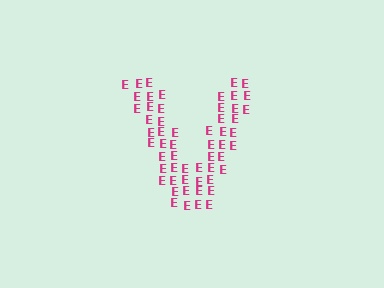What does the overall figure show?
The overall figure shows the letter V.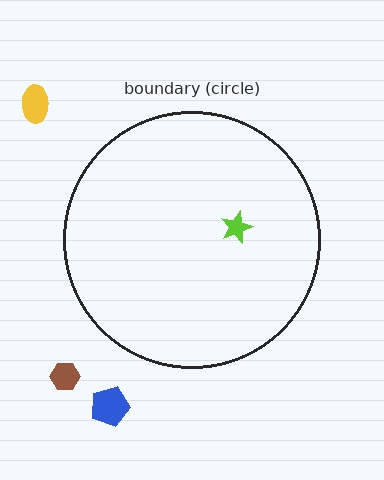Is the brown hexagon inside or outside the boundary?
Outside.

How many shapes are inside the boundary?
1 inside, 3 outside.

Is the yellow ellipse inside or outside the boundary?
Outside.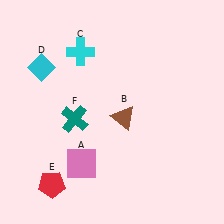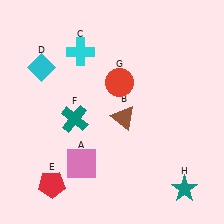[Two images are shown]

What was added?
A red circle (G), a teal star (H) were added in Image 2.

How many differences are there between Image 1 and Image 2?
There are 2 differences between the two images.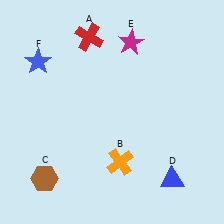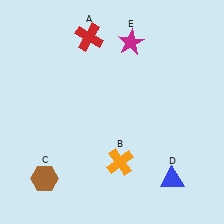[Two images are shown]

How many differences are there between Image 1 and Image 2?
There is 1 difference between the two images.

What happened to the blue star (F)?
The blue star (F) was removed in Image 2. It was in the top-left area of Image 1.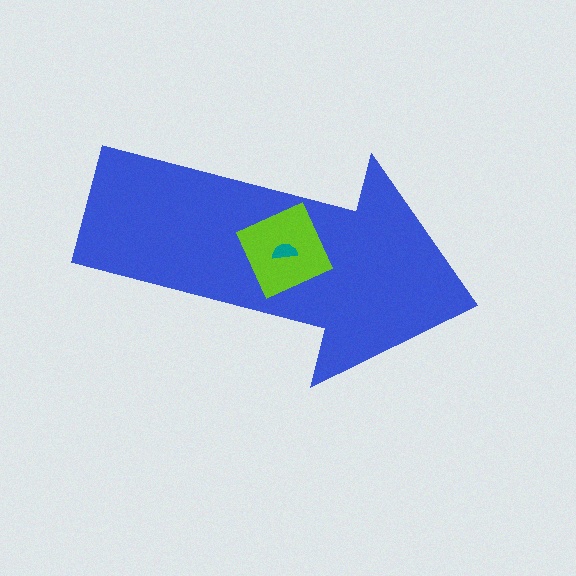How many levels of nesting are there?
3.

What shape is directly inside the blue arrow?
The lime diamond.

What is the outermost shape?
The blue arrow.